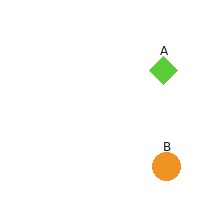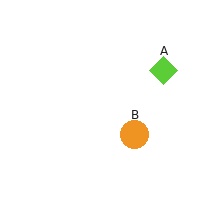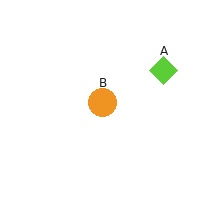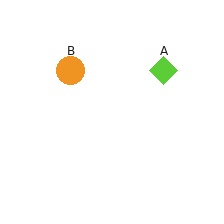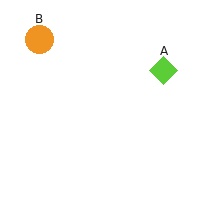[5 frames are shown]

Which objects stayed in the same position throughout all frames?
Lime diamond (object A) remained stationary.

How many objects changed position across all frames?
1 object changed position: orange circle (object B).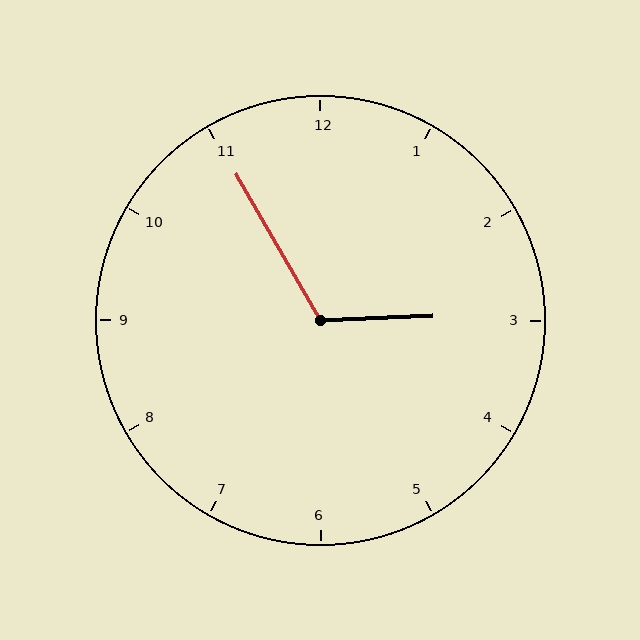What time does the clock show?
2:55.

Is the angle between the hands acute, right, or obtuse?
It is obtuse.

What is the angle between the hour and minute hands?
Approximately 118 degrees.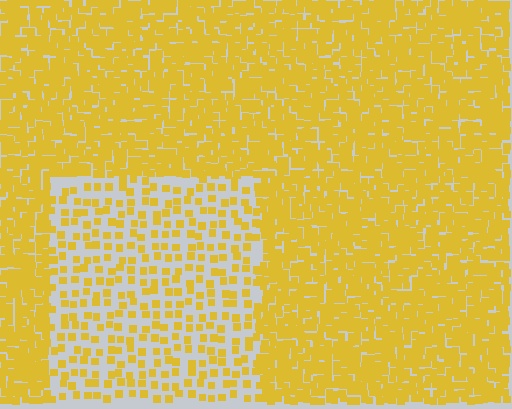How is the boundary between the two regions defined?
The boundary is defined by a change in element density (approximately 2.6x ratio). All elements are the same color, size, and shape.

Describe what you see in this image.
The image contains small yellow elements arranged at two different densities. A rectangle-shaped region is visible where the elements are less densely packed than the surrounding area.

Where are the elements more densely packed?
The elements are more densely packed outside the rectangle boundary.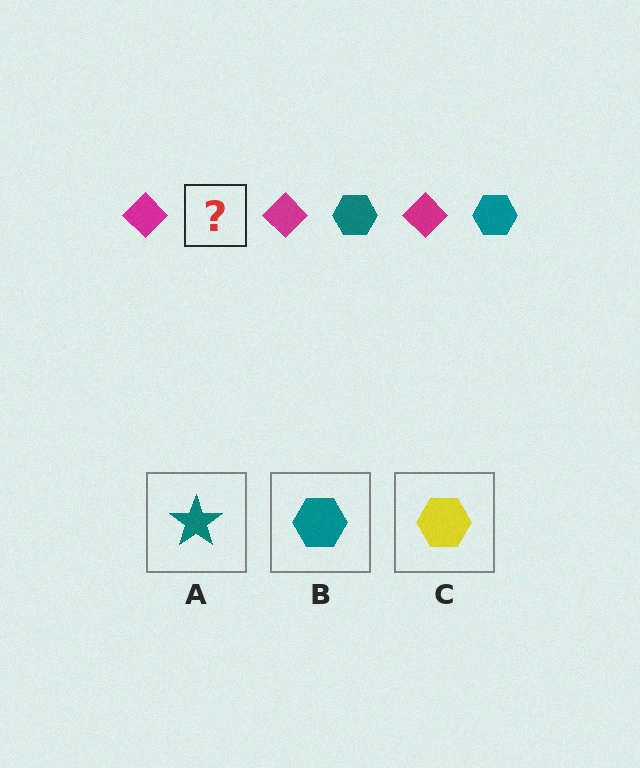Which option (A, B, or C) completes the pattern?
B.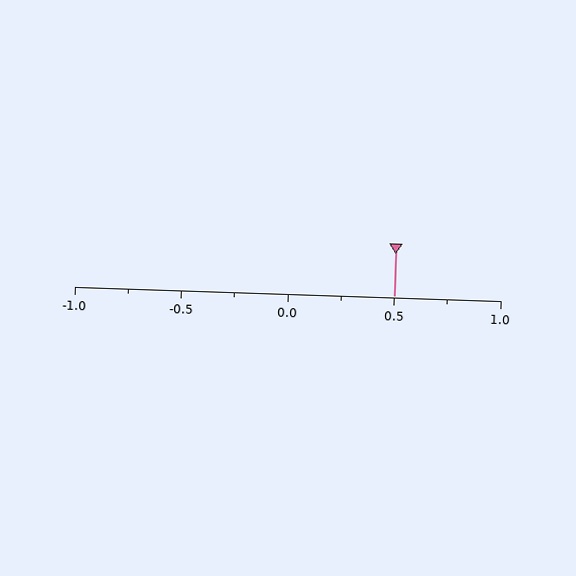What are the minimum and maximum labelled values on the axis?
The axis runs from -1.0 to 1.0.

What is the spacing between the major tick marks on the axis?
The major ticks are spaced 0.5 apart.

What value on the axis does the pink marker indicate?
The marker indicates approximately 0.5.